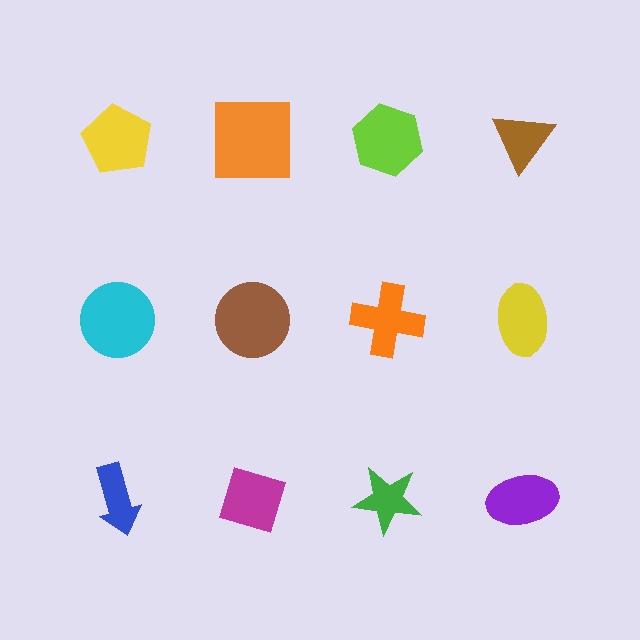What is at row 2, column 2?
A brown circle.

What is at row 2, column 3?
An orange cross.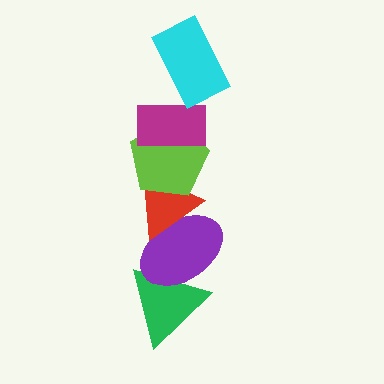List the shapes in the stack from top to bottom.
From top to bottom: the cyan rectangle, the magenta rectangle, the lime pentagon, the red triangle, the purple ellipse, the green triangle.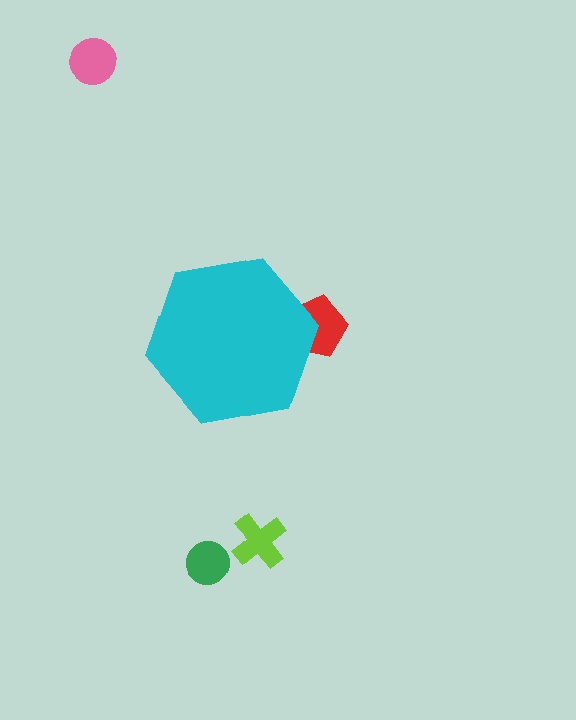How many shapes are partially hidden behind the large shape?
1 shape is partially hidden.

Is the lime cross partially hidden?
No, the lime cross is fully visible.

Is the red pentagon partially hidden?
Yes, the red pentagon is partially hidden behind the cyan hexagon.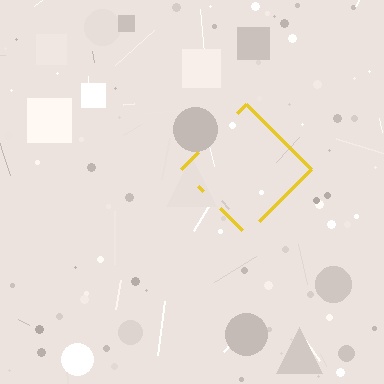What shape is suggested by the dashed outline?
The dashed outline suggests a diamond.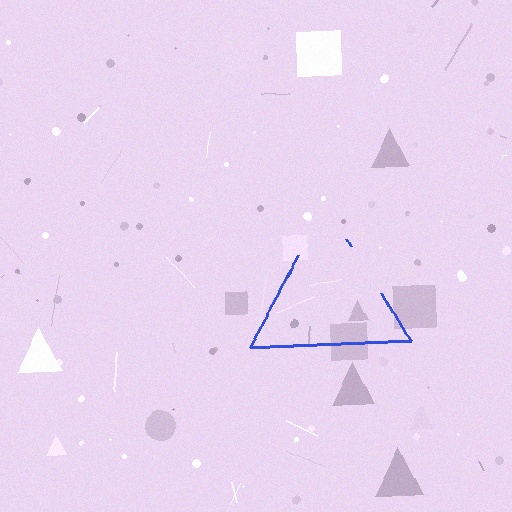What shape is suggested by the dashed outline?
The dashed outline suggests a triangle.